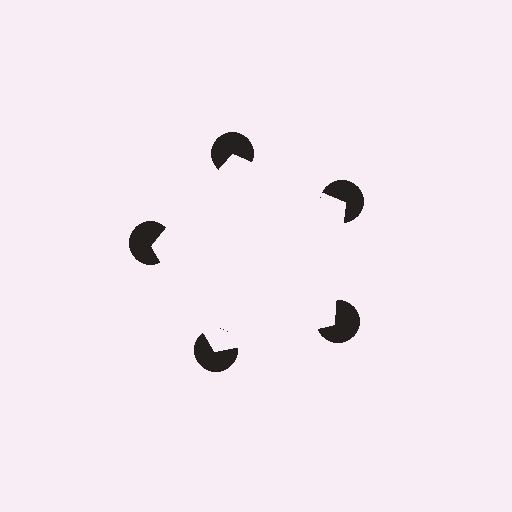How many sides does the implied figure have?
5 sides.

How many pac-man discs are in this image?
There are 5 — one at each vertex of the illusory pentagon.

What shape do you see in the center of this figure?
An illusory pentagon — its edges are inferred from the aligned wedge cuts in the pac-man discs, not physically drawn.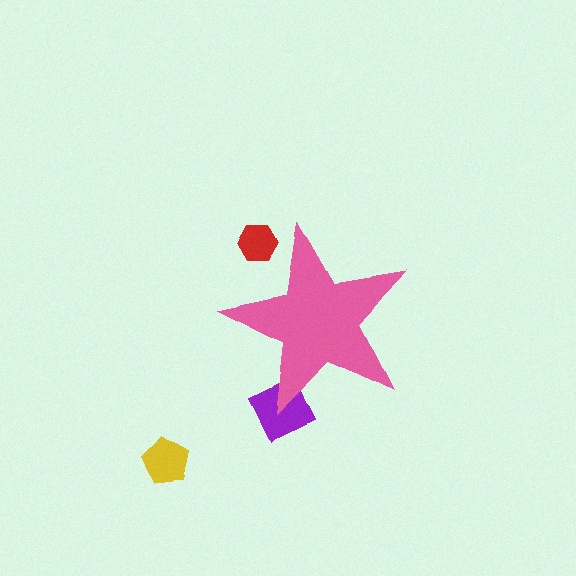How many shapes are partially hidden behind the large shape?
2 shapes are partially hidden.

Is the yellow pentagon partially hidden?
No, the yellow pentagon is fully visible.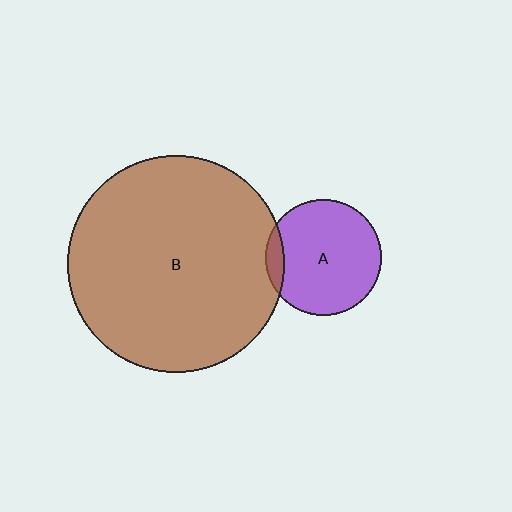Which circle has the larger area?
Circle B (brown).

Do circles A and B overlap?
Yes.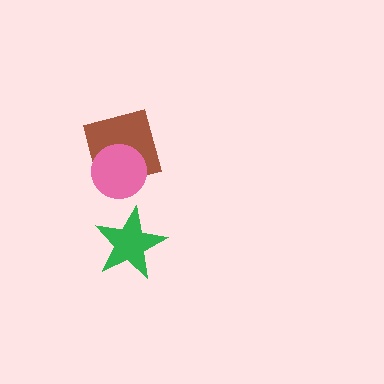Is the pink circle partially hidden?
No, no other shape covers it.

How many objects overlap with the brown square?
1 object overlaps with the brown square.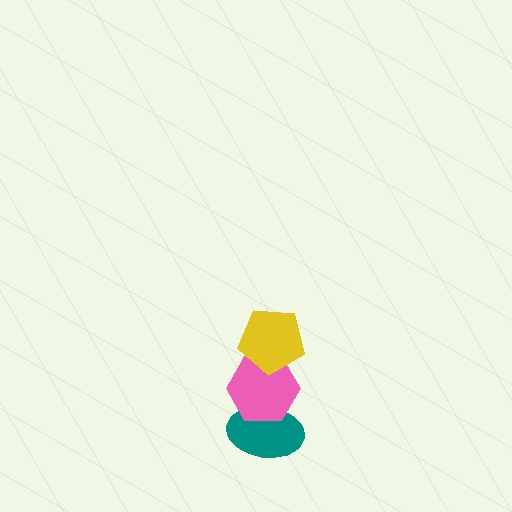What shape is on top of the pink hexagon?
The yellow pentagon is on top of the pink hexagon.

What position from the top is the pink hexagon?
The pink hexagon is 2nd from the top.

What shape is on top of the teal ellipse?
The pink hexagon is on top of the teal ellipse.